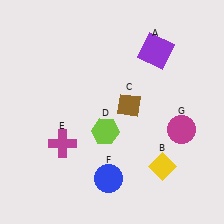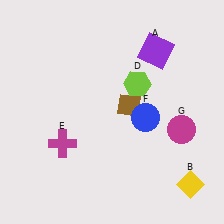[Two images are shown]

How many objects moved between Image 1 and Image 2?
3 objects moved between the two images.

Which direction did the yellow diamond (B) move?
The yellow diamond (B) moved right.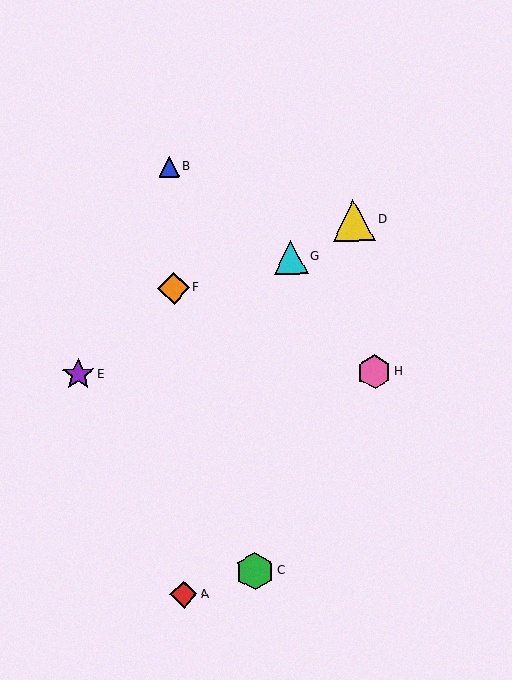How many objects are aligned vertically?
3 objects (A, B, F) are aligned vertically.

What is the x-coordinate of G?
Object G is at x≈291.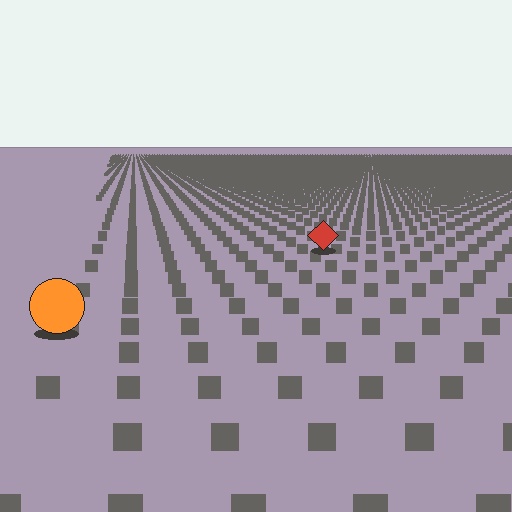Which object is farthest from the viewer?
The red diamond is farthest from the viewer. It appears smaller and the ground texture around it is denser.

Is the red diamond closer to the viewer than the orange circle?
No. The orange circle is closer — you can tell from the texture gradient: the ground texture is coarser near it.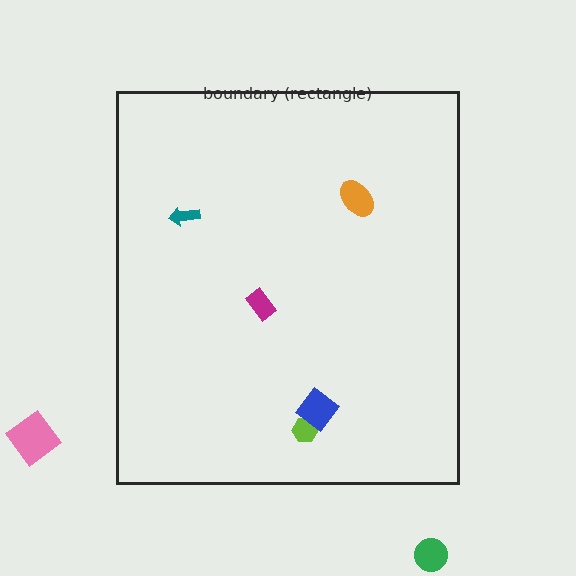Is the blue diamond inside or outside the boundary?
Inside.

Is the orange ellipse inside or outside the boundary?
Inside.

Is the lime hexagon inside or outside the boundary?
Inside.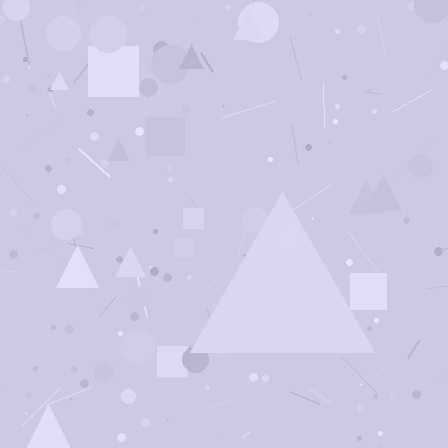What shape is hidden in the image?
A triangle is hidden in the image.